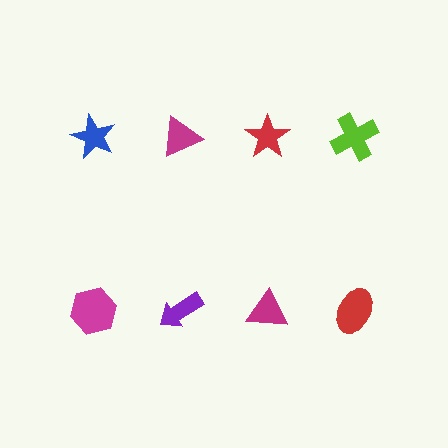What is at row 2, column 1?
A magenta hexagon.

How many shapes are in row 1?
4 shapes.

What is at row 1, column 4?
A lime cross.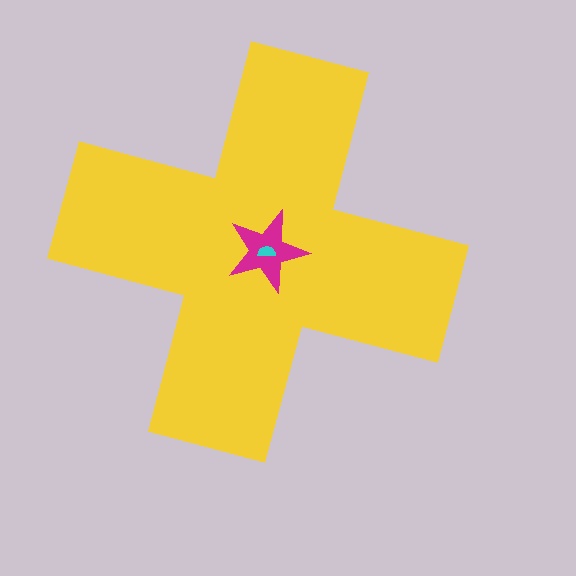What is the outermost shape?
The yellow cross.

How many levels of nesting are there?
3.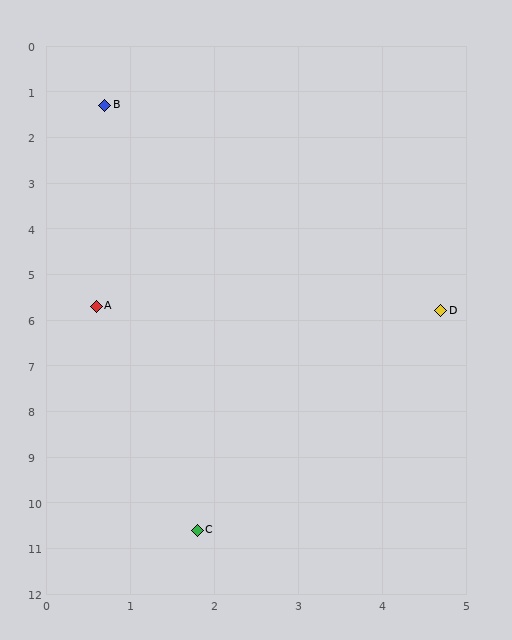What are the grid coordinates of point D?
Point D is at approximately (4.7, 5.8).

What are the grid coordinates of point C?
Point C is at approximately (1.8, 10.6).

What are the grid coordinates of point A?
Point A is at approximately (0.6, 5.7).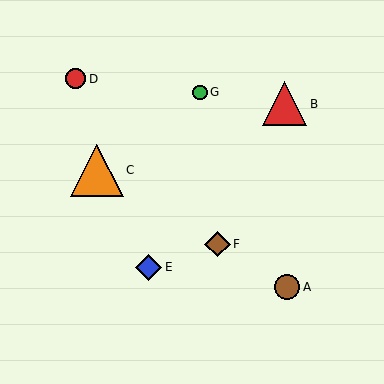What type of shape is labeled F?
Shape F is a brown diamond.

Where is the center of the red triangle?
The center of the red triangle is at (284, 104).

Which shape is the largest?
The orange triangle (labeled C) is the largest.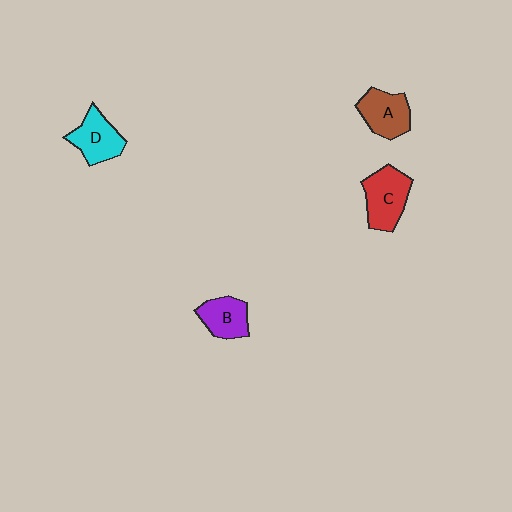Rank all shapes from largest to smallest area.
From largest to smallest: C (red), A (brown), D (cyan), B (purple).